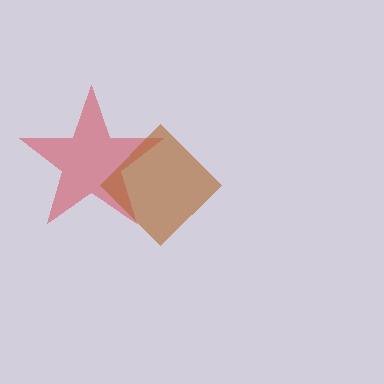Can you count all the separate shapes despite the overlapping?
Yes, there are 2 separate shapes.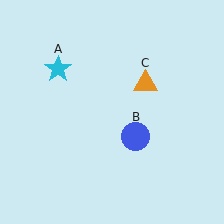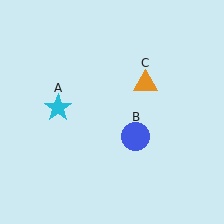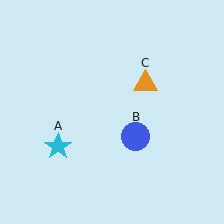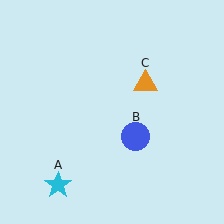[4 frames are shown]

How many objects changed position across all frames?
1 object changed position: cyan star (object A).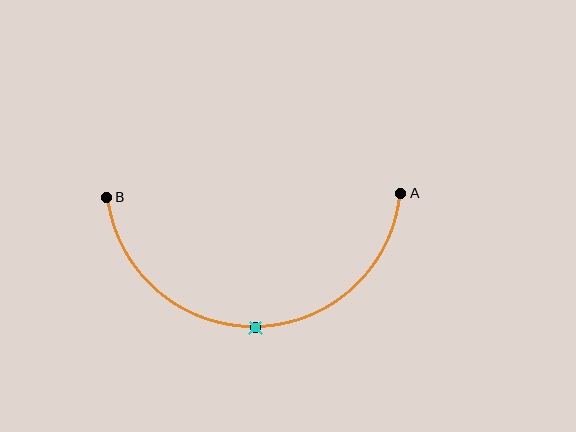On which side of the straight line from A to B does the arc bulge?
The arc bulges below the straight line connecting A and B.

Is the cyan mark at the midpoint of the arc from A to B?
Yes. The cyan mark lies on the arc at equal arc-length from both A and B — it is the arc midpoint.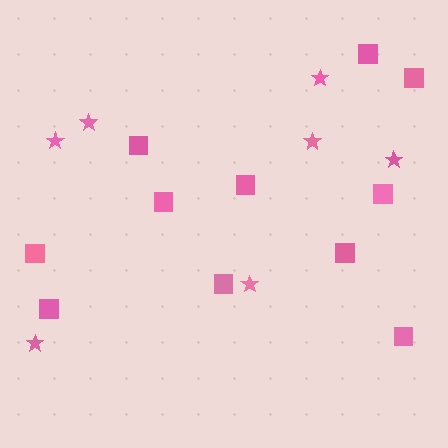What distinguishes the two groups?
There are 2 groups: one group of squares (11) and one group of stars (7).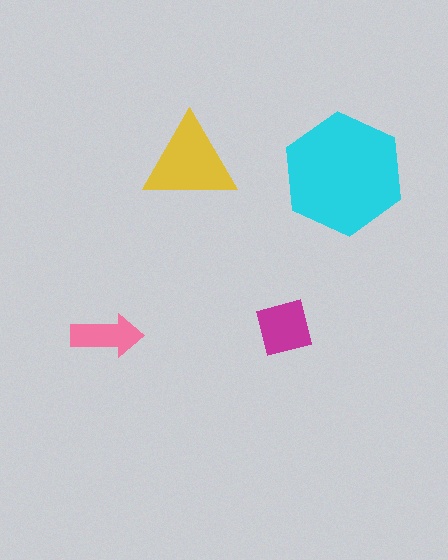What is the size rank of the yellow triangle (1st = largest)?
2nd.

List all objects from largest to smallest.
The cyan hexagon, the yellow triangle, the magenta square, the pink arrow.